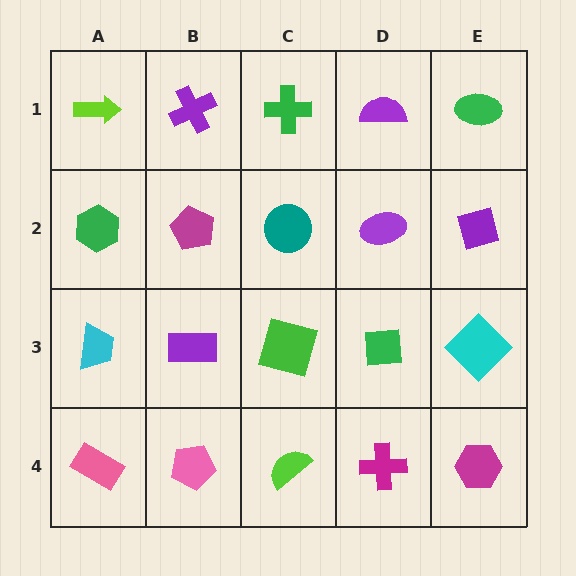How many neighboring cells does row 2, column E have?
3.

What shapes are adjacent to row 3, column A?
A green hexagon (row 2, column A), a pink rectangle (row 4, column A), a purple rectangle (row 3, column B).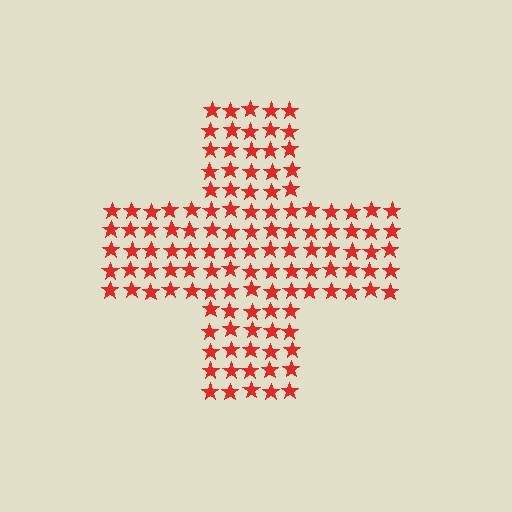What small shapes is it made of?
It is made of small stars.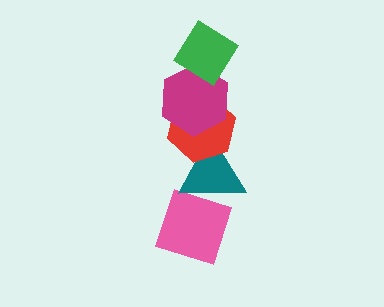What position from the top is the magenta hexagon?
The magenta hexagon is 2nd from the top.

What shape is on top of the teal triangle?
The red hexagon is on top of the teal triangle.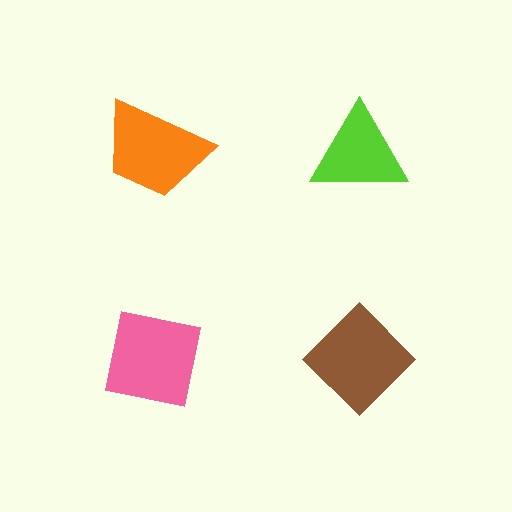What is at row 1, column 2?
A lime triangle.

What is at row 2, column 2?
A brown diamond.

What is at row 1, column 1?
An orange trapezoid.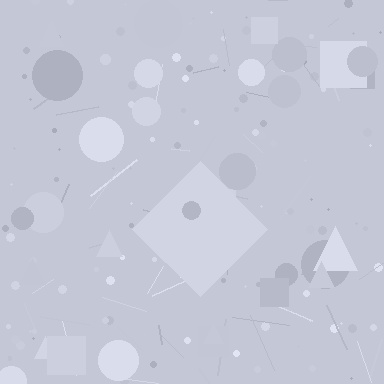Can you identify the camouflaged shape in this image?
The camouflaged shape is a diamond.